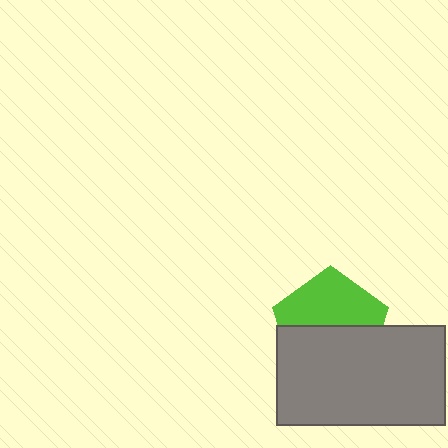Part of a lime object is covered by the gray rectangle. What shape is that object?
It is a pentagon.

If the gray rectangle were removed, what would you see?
You would see the complete lime pentagon.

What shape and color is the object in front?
The object in front is a gray rectangle.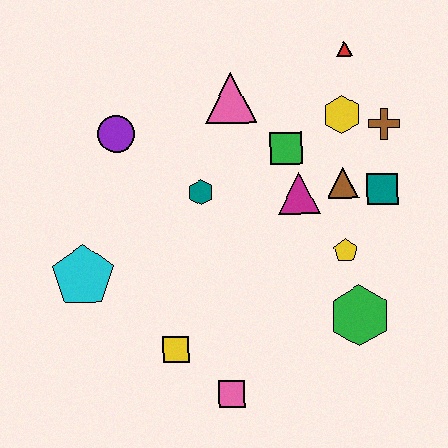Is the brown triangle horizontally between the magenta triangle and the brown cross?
Yes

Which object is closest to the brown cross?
The yellow hexagon is closest to the brown cross.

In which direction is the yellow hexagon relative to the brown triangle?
The yellow hexagon is above the brown triangle.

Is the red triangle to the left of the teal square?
Yes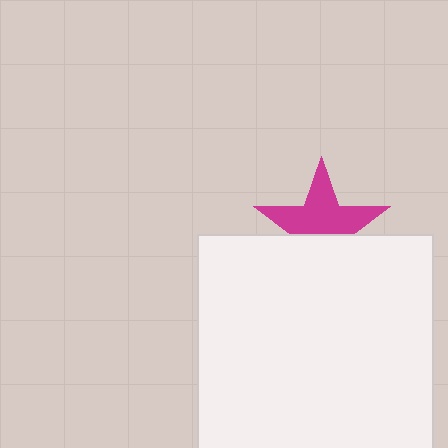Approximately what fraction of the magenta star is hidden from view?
Roughly 40% of the magenta star is hidden behind the white square.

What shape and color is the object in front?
The object in front is a white square.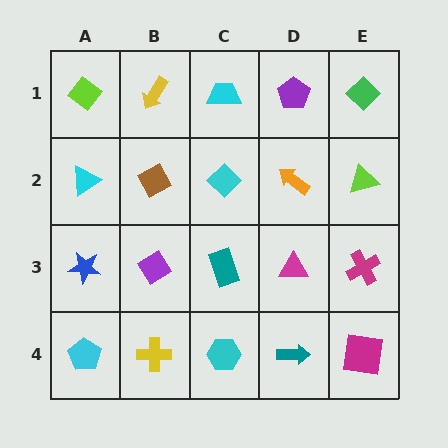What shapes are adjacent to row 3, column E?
A lime triangle (row 2, column E), a magenta square (row 4, column E), a magenta triangle (row 3, column D).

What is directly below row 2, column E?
A magenta cross.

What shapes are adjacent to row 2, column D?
A purple pentagon (row 1, column D), a magenta triangle (row 3, column D), a cyan diamond (row 2, column C), a lime triangle (row 2, column E).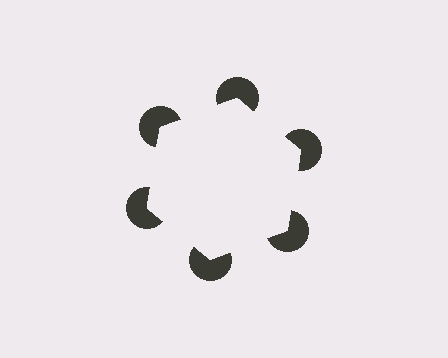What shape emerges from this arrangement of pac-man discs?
An illusory hexagon — its edges are inferred from the aligned wedge cuts in the pac-man discs, not physically drawn.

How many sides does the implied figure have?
6 sides.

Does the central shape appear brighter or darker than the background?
It typically appears slightly brighter than the background, even though no actual brightness change is drawn.